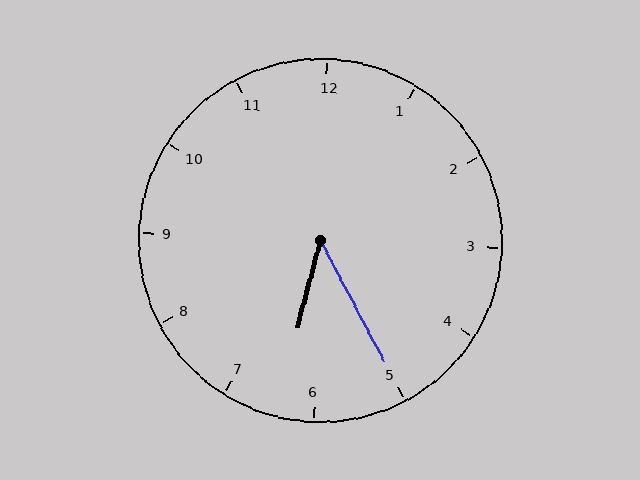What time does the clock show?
6:25.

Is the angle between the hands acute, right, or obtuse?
It is acute.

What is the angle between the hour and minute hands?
Approximately 42 degrees.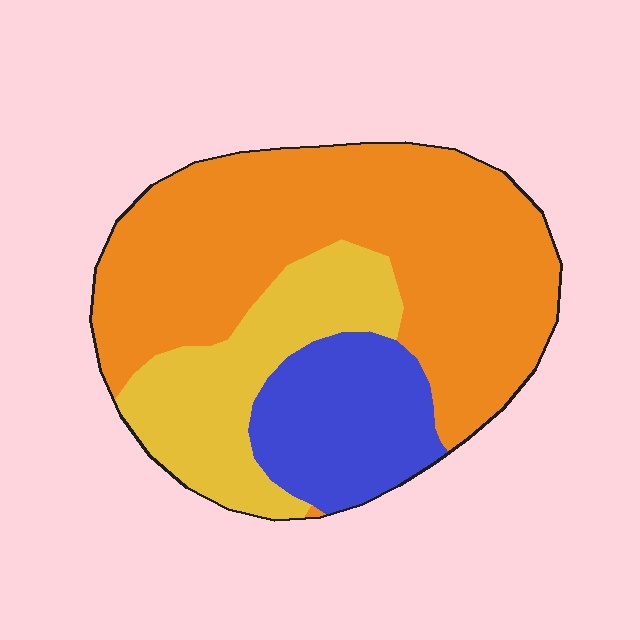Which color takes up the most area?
Orange, at roughly 60%.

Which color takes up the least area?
Blue, at roughly 20%.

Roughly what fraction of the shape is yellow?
Yellow takes up about one quarter (1/4) of the shape.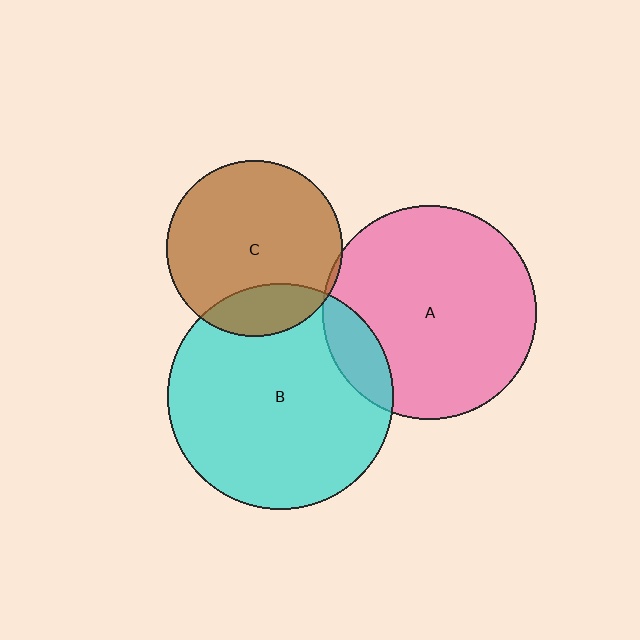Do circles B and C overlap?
Yes.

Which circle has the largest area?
Circle B (cyan).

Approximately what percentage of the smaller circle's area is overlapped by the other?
Approximately 20%.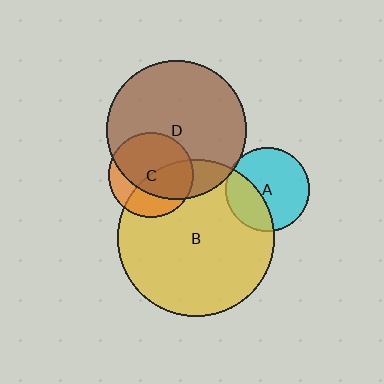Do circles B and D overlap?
Yes.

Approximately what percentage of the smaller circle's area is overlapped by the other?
Approximately 15%.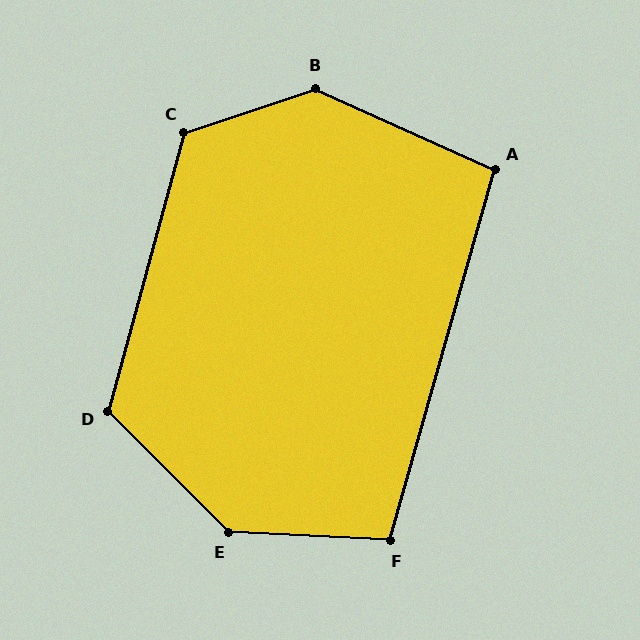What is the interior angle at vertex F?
Approximately 103 degrees (obtuse).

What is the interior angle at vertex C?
Approximately 124 degrees (obtuse).